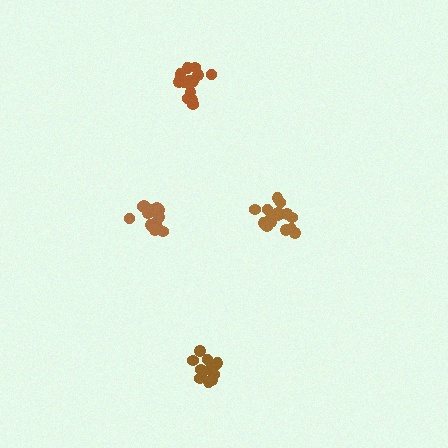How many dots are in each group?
Group 1: 14 dots, Group 2: 12 dots, Group 3: 16 dots, Group 4: 14 dots (56 total).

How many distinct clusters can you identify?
There are 4 distinct clusters.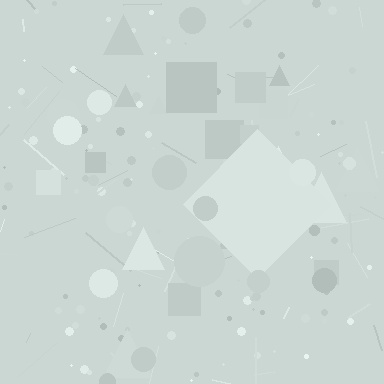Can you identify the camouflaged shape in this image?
The camouflaged shape is a diamond.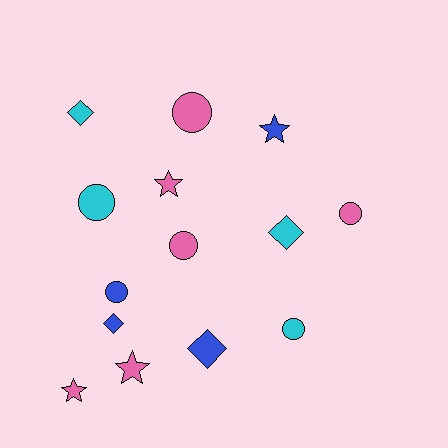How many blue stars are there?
There is 1 blue star.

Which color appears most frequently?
Pink, with 6 objects.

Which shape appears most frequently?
Circle, with 6 objects.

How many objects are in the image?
There are 14 objects.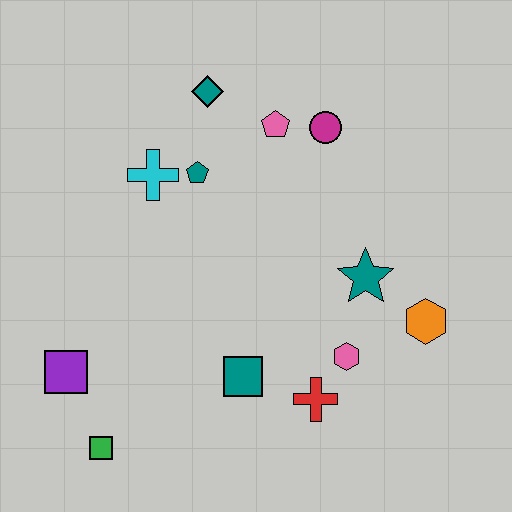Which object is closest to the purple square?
The green square is closest to the purple square.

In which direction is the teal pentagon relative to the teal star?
The teal pentagon is to the left of the teal star.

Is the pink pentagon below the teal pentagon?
No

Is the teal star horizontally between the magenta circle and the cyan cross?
No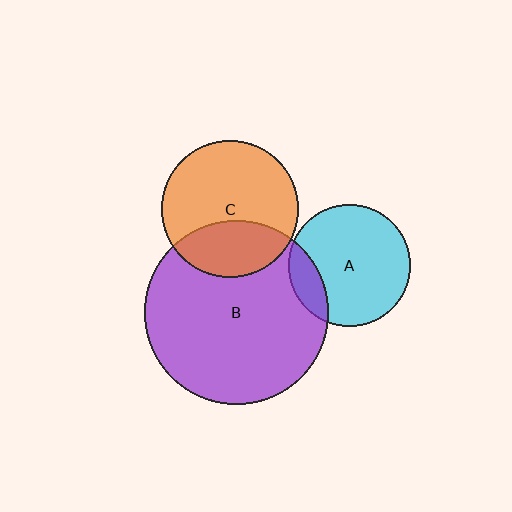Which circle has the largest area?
Circle B (purple).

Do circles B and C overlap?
Yes.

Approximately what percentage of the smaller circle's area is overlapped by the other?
Approximately 30%.